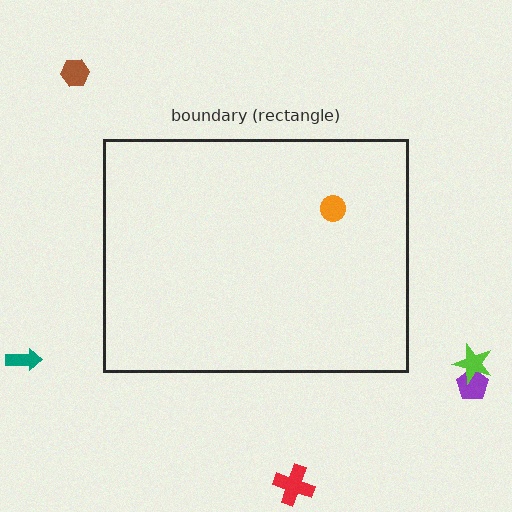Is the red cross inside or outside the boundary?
Outside.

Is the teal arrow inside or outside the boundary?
Outside.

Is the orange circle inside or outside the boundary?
Inside.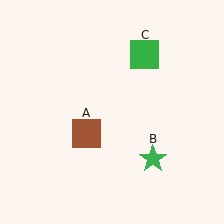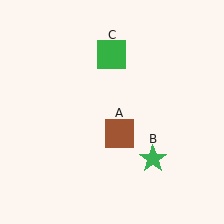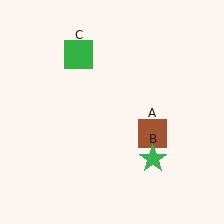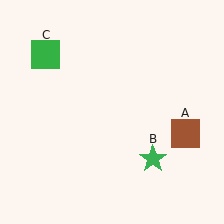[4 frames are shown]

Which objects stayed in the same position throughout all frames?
Green star (object B) remained stationary.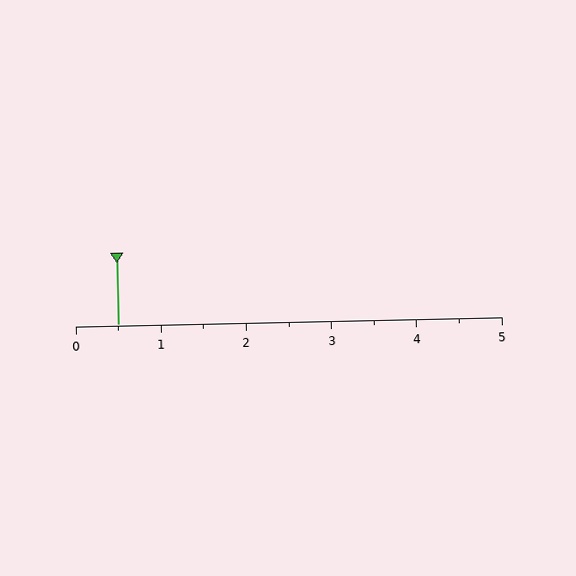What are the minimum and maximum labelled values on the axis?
The axis runs from 0 to 5.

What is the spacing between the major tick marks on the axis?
The major ticks are spaced 1 apart.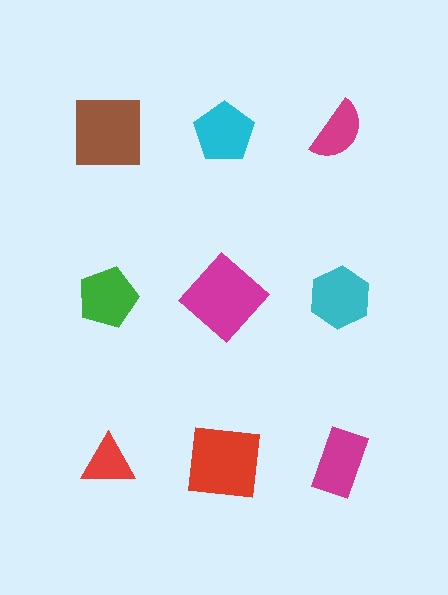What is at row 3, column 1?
A red triangle.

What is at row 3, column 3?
A magenta rectangle.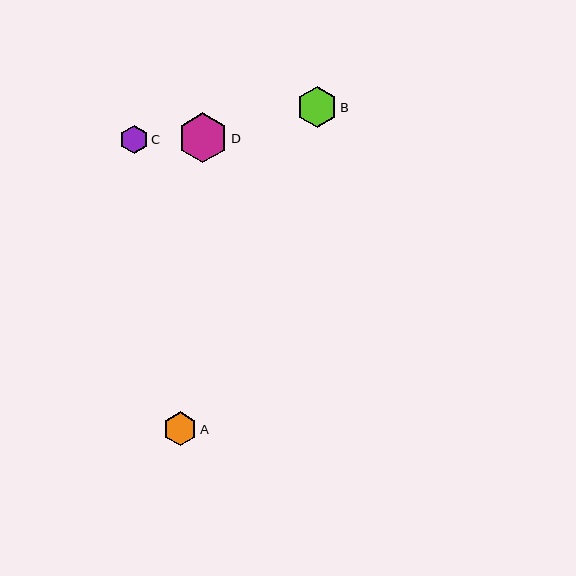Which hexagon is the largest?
Hexagon D is the largest with a size of approximately 50 pixels.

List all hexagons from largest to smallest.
From largest to smallest: D, B, A, C.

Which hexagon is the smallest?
Hexagon C is the smallest with a size of approximately 28 pixels.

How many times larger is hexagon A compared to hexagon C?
Hexagon A is approximately 1.2 times the size of hexagon C.